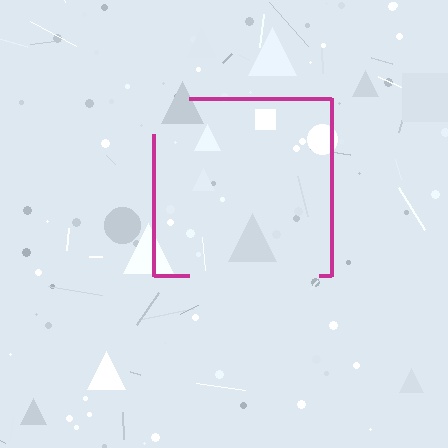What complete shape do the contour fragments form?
The contour fragments form a square.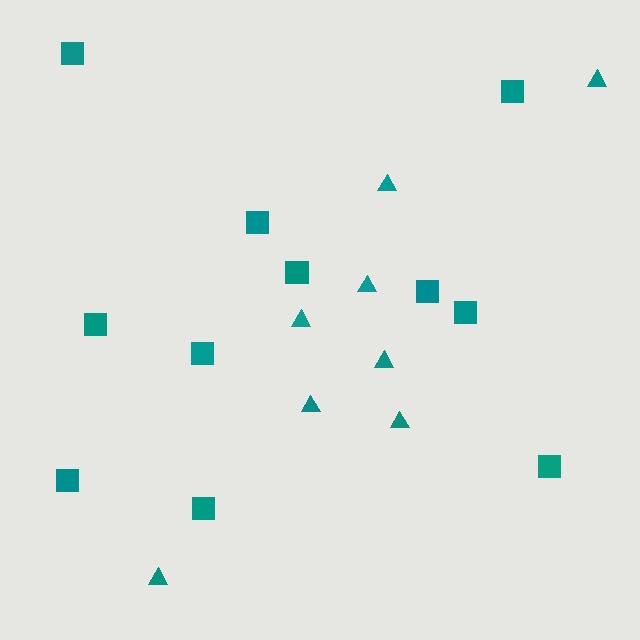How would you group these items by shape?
There are 2 groups: one group of squares (11) and one group of triangles (8).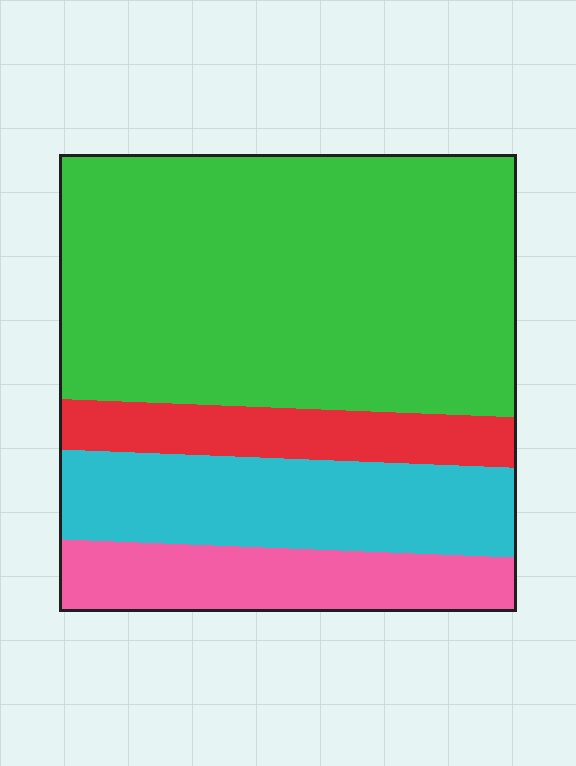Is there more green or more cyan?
Green.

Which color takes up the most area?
Green, at roughly 55%.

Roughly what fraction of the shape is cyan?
Cyan covers around 20% of the shape.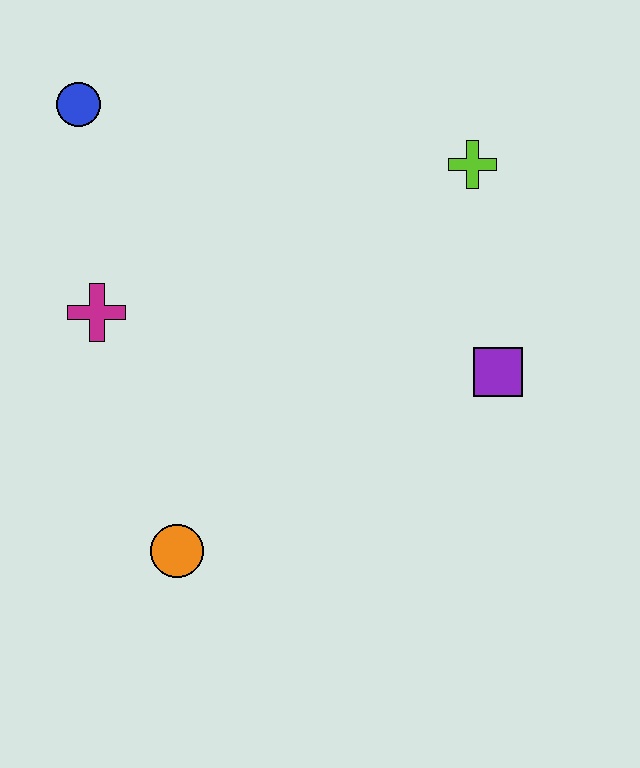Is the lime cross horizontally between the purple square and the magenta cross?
Yes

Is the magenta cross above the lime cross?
No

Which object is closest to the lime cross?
The purple square is closest to the lime cross.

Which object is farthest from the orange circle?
The lime cross is farthest from the orange circle.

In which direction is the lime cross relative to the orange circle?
The lime cross is above the orange circle.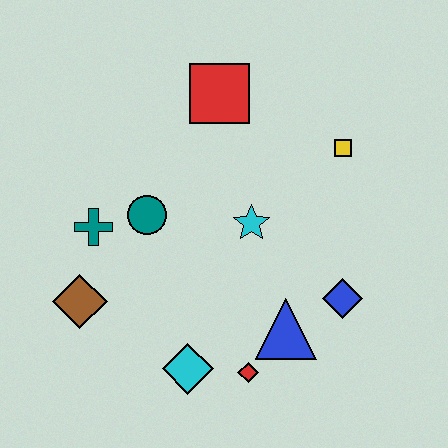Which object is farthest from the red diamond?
The red square is farthest from the red diamond.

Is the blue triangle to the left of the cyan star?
No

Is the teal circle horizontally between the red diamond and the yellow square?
No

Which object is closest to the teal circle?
The teal cross is closest to the teal circle.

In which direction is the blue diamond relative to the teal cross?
The blue diamond is to the right of the teal cross.